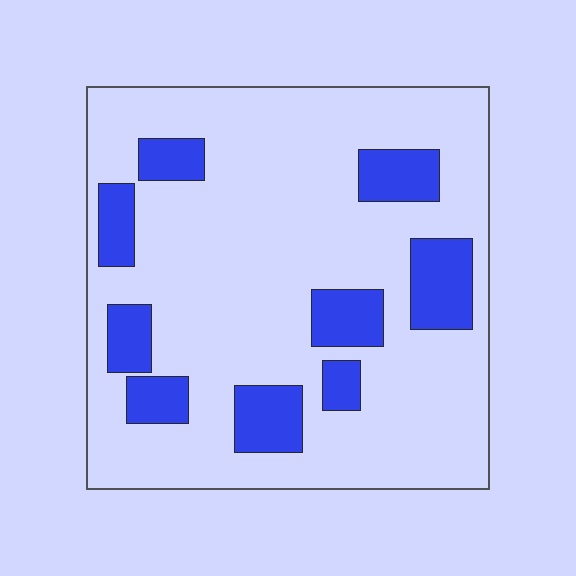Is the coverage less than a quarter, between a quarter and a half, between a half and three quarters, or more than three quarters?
Less than a quarter.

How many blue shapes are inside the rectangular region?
9.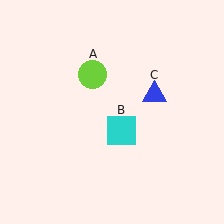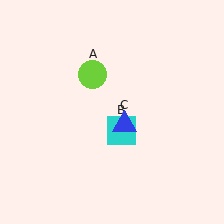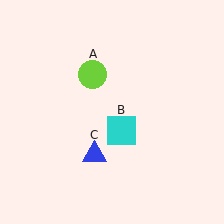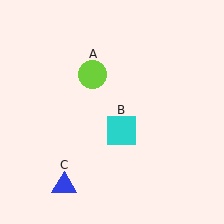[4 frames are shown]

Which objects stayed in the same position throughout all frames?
Lime circle (object A) and cyan square (object B) remained stationary.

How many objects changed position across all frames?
1 object changed position: blue triangle (object C).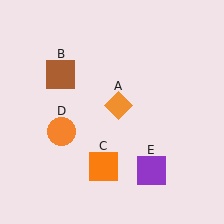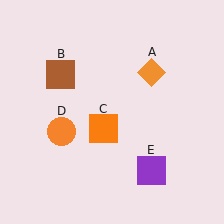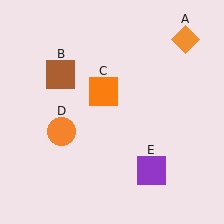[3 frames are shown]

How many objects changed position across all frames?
2 objects changed position: orange diamond (object A), orange square (object C).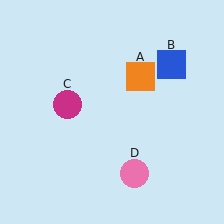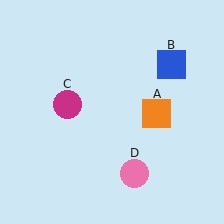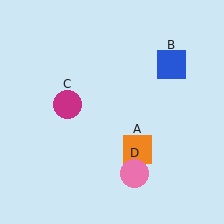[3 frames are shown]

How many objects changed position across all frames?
1 object changed position: orange square (object A).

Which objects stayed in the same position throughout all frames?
Blue square (object B) and magenta circle (object C) and pink circle (object D) remained stationary.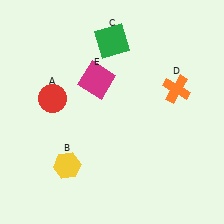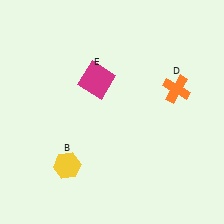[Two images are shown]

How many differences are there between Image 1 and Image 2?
There are 2 differences between the two images.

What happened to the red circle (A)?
The red circle (A) was removed in Image 2. It was in the top-left area of Image 1.